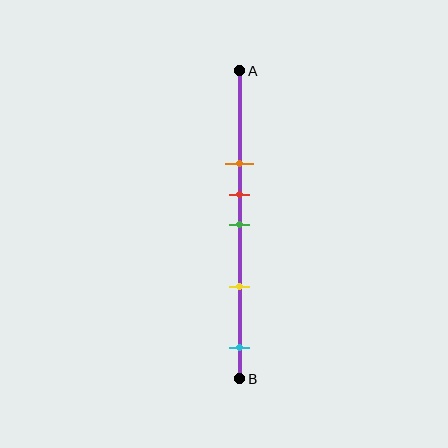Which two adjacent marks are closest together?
The red and green marks are the closest adjacent pair.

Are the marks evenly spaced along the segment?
No, the marks are not evenly spaced.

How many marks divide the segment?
There are 5 marks dividing the segment.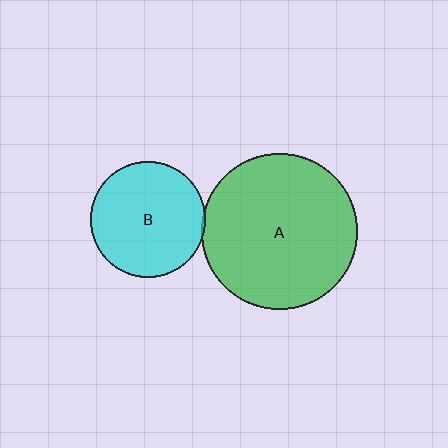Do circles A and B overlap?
Yes.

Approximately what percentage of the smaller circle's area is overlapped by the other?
Approximately 5%.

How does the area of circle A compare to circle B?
Approximately 1.8 times.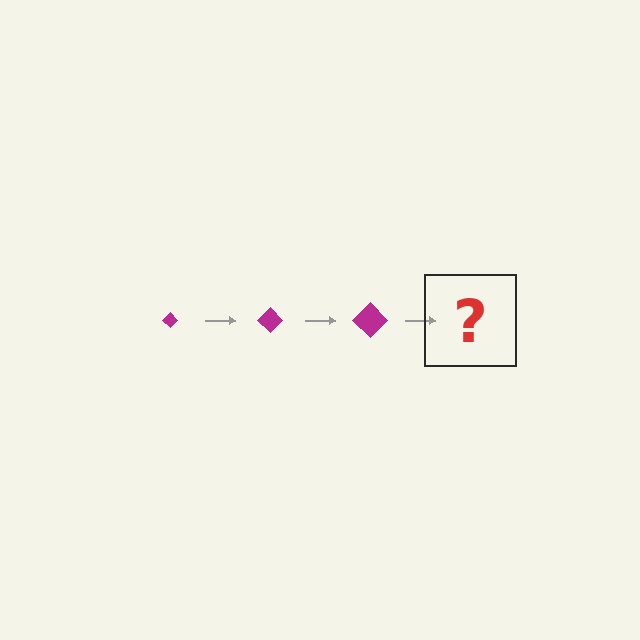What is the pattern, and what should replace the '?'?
The pattern is that the diamond gets progressively larger each step. The '?' should be a magenta diamond, larger than the previous one.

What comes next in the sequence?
The next element should be a magenta diamond, larger than the previous one.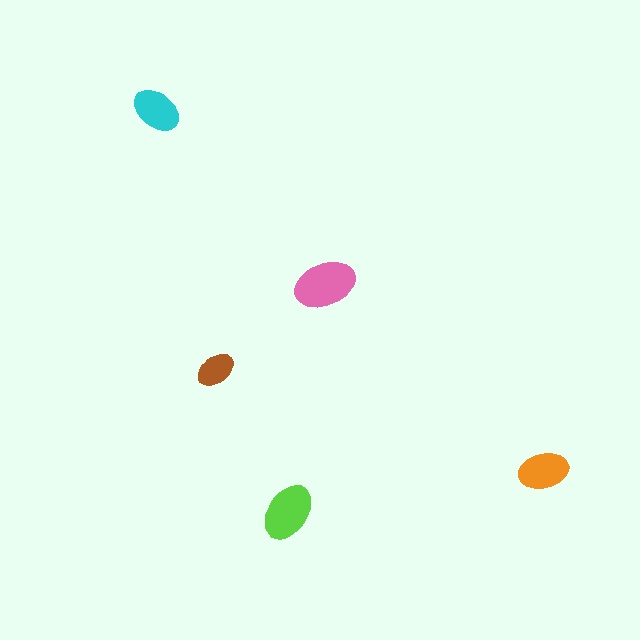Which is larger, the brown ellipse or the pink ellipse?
The pink one.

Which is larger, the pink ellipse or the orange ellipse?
The pink one.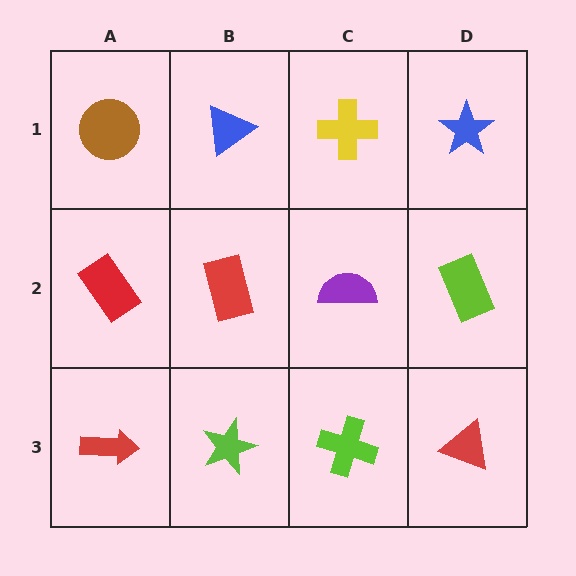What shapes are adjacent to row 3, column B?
A red rectangle (row 2, column B), a red arrow (row 3, column A), a lime cross (row 3, column C).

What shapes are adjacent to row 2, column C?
A yellow cross (row 1, column C), a lime cross (row 3, column C), a red rectangle (row 2, column B), a lime rectangle (row 2, column D).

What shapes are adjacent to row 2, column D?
A blue star (row 1, column D), a red triangle (row 3, column D), a purple semicircle (row 2, column C).